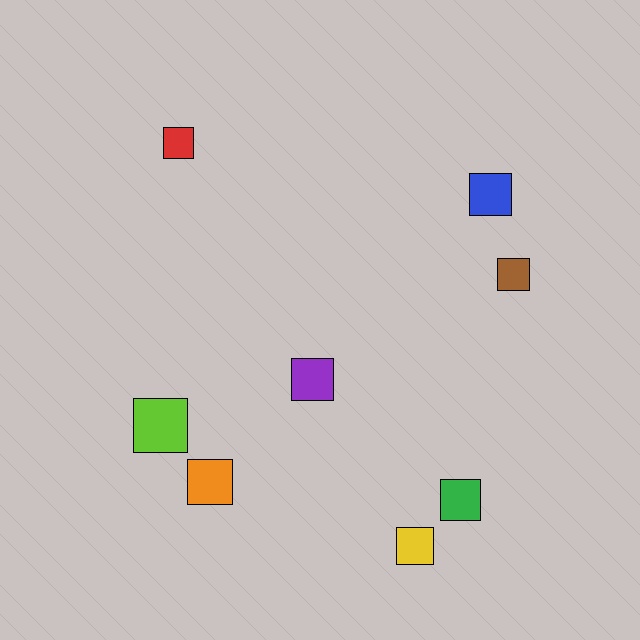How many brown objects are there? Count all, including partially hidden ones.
There is 1 brown object.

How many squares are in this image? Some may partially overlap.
There are 8 squares.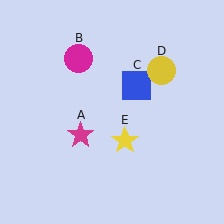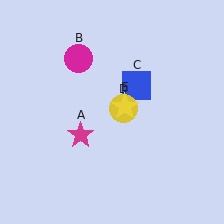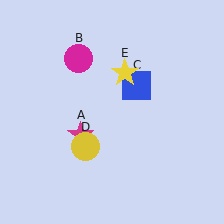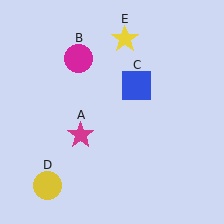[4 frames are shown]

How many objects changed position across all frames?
2 objects changed position: yellow circle (object D), yellow star (object E).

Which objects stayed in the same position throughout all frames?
Magenta star (object A) and magenta circle (object B) and blue square (object C) remained stationary.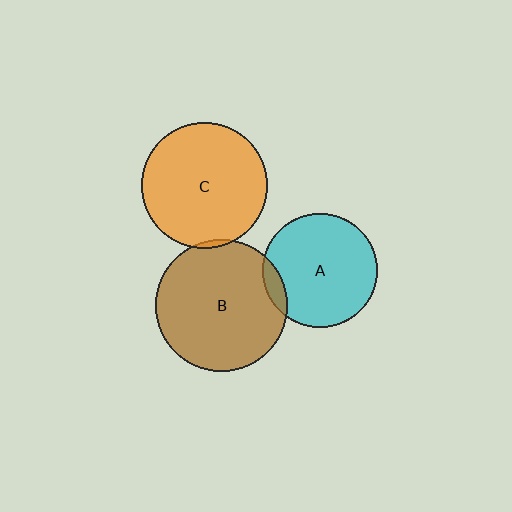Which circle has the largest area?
Circle B (brown).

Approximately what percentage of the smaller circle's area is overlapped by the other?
Approximately 5%.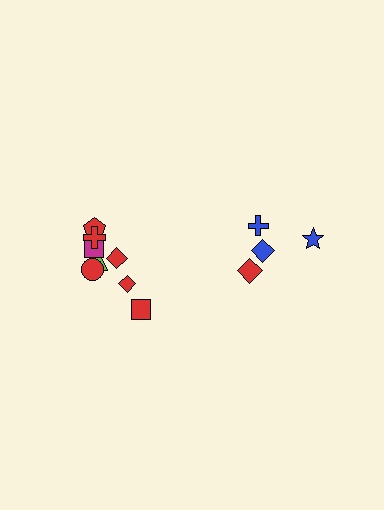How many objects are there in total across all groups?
There are 12 objects.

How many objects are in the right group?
There are 4 objects.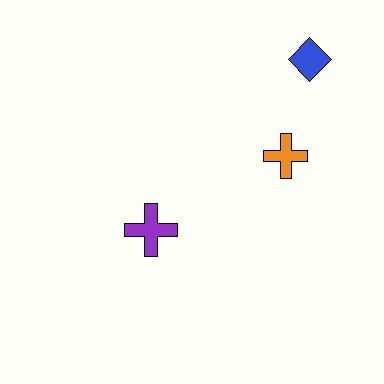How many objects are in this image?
There are 3 objects.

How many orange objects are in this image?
There is 1 orange object.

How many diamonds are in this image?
There is 1 diamond.